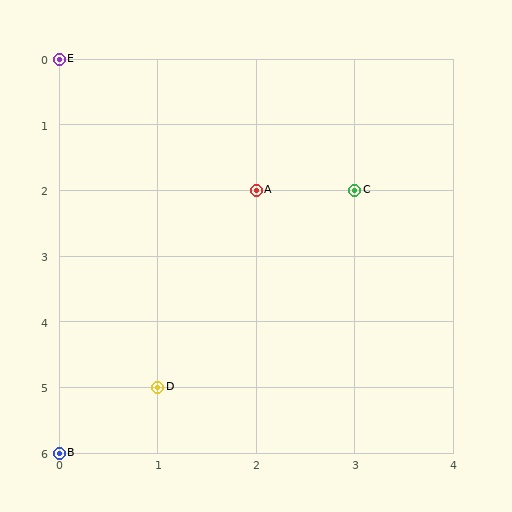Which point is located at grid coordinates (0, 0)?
Point E is at (0, 0).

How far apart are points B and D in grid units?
Points B and D are 1 column and 1 row apart (about 1.4 grid units diagonally).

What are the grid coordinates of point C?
Point C is at grid coordinates (3, 2).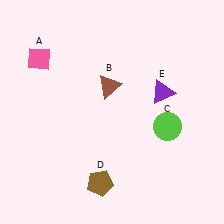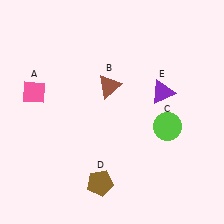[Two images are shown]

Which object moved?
The pink diamond (A) moved down.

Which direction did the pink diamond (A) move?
The pink diamond (A) moved down.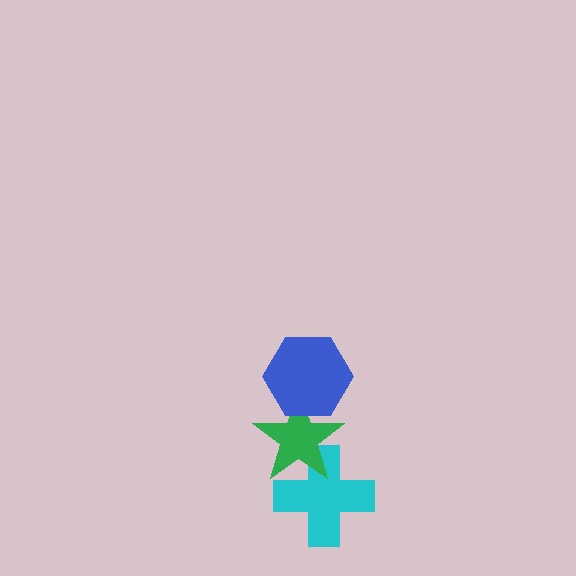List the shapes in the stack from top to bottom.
From top to bottom: the blue hexagon, the green star, the cyan cross.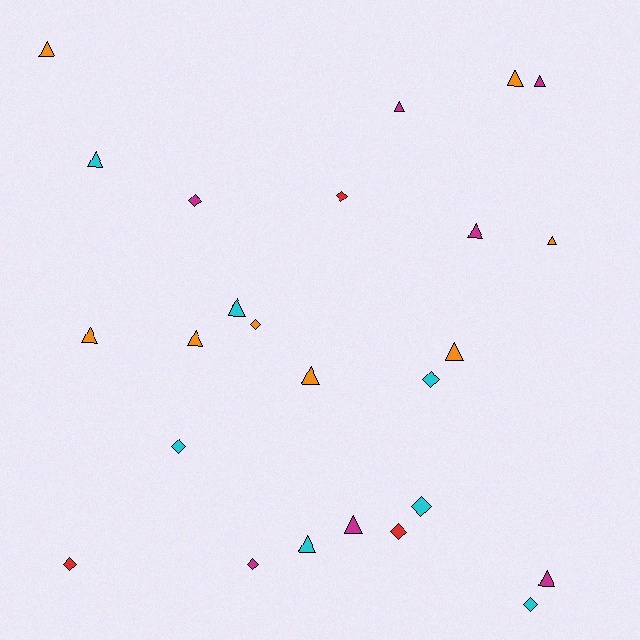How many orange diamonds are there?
There is 1 orange diamond.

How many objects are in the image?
There are 25 objects.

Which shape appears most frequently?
Triangle, with 15 objects.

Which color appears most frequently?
Orange, with 8 objects.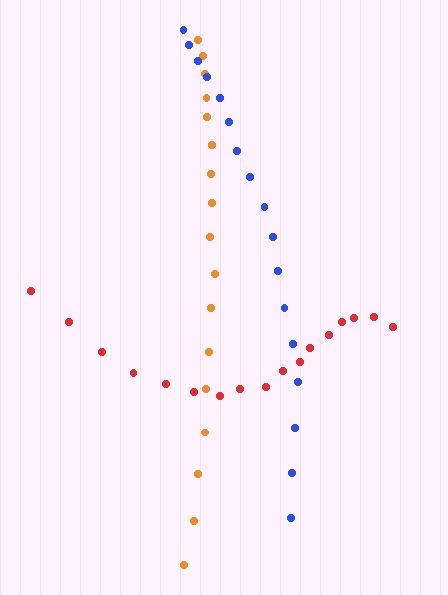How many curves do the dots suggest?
There are 3 distinct paths.